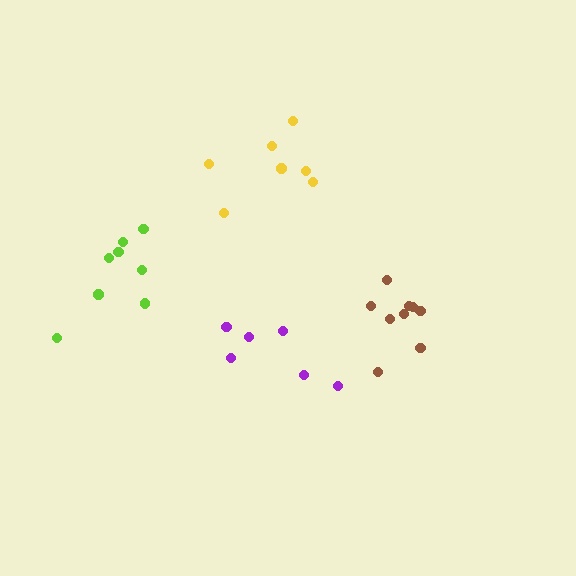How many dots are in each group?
Group 1: 6 dots, Group 2: 8 dots, Group 3: 7 dots, Group 4: 9 dots (30 total).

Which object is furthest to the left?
The lime cluster is leftmost.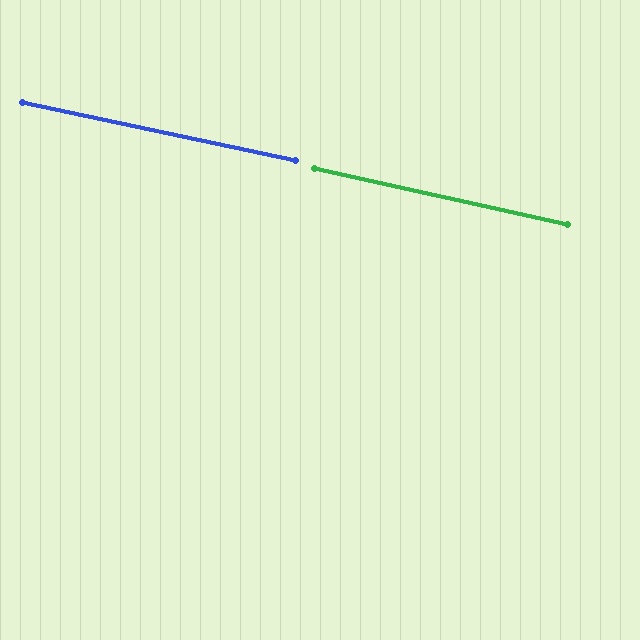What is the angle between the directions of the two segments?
Approximately 1 degree.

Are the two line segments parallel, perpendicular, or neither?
Parallel — their directions differ by only 0.5°.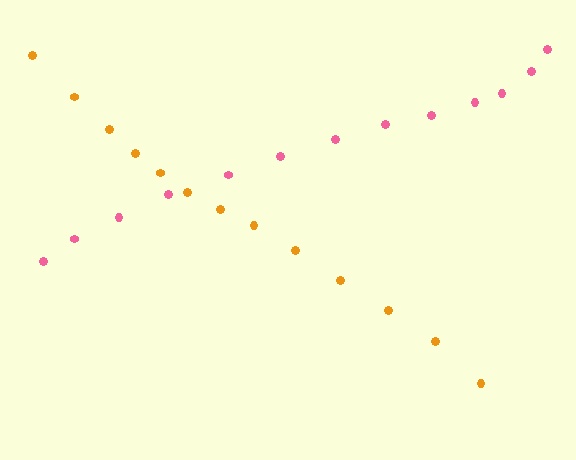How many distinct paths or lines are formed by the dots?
There are 2 distinct paths.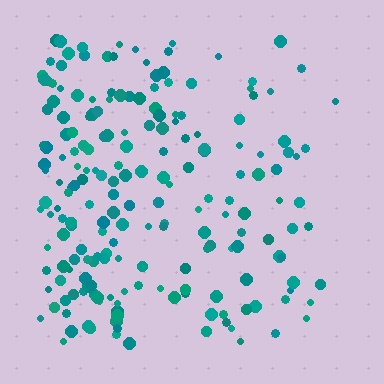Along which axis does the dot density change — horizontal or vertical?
Horizontal.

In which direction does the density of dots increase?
From right to left, with the left side densest.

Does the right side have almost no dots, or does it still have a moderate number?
Still a moderate number, just noticeably fewer than the left.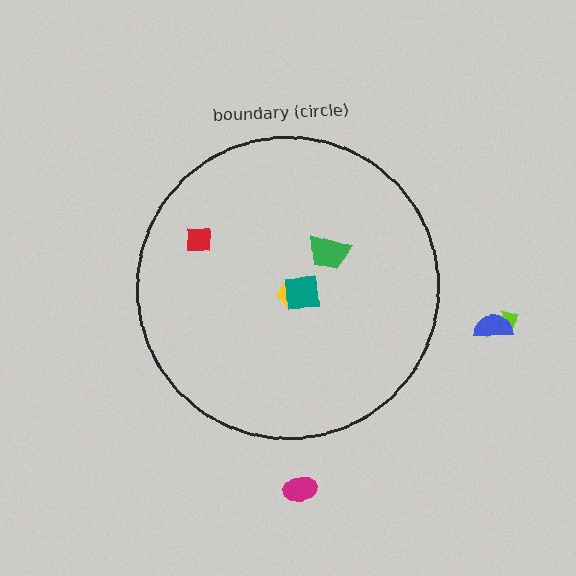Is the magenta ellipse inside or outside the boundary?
Outside.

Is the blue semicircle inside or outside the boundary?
Outside.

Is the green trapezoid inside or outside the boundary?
Inside.